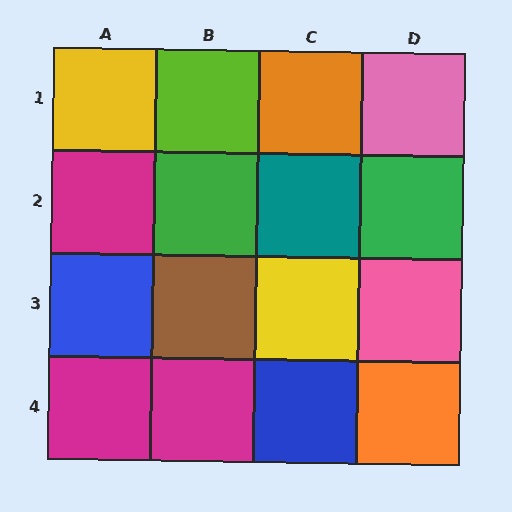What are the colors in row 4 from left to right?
Magenta, magenta, blue, orange.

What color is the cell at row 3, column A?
Blue.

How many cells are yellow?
2 cells are yellow.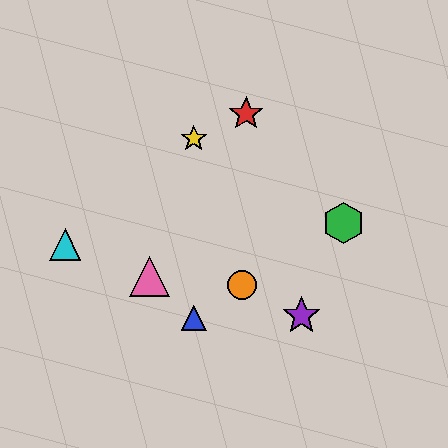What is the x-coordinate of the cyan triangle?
The cyan triangle is at x≈65.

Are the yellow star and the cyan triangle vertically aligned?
No, the yellow star is at x≈194 and the cyan triangle is at x≈65.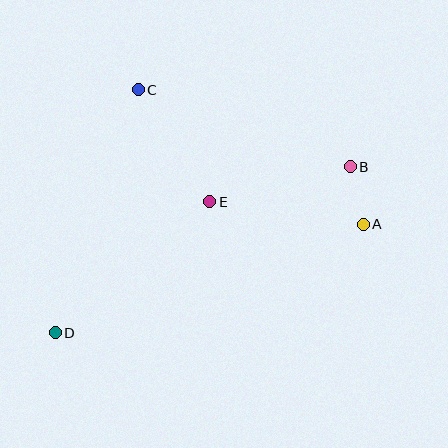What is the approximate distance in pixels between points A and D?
The distance between A and D is approximately 327 pixels.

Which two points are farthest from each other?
Points B and D are farthest from each other.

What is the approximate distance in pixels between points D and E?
The distance between D and E is approximately 202 pixels.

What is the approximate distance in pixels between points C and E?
The distance between C and E is approximately 133 pixels.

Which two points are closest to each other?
Points A and B are closest to each other.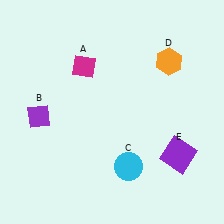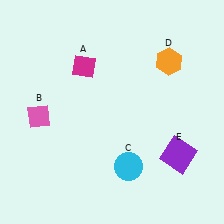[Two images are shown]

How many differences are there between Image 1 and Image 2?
There is 1 difference between the two images.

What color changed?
The diamond (B) changed from purple in Image 1 to pink in Image 2.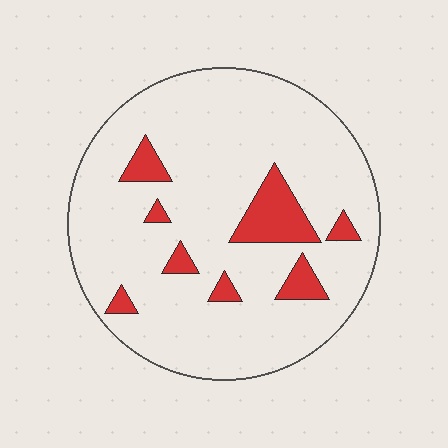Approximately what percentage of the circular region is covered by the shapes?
Approximately 10%.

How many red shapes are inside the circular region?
8.